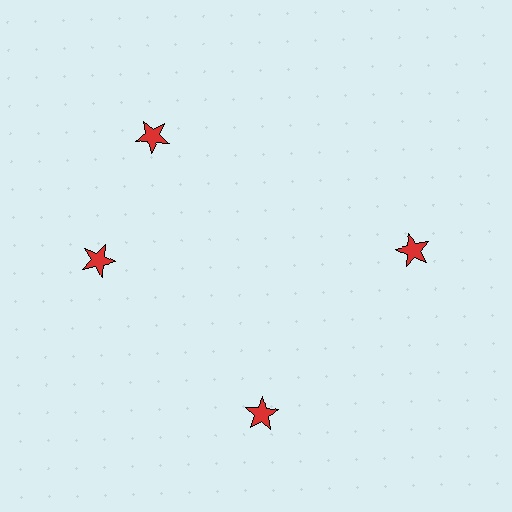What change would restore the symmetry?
The symmetry would be restored by rotating it back into even spacing with its neighbors so that all 4 stars sit at equal angles and equal distance from the center.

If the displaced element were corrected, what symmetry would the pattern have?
It would have 4-fold rotational symmetry — the pattern would map onto itself every 90 degrees.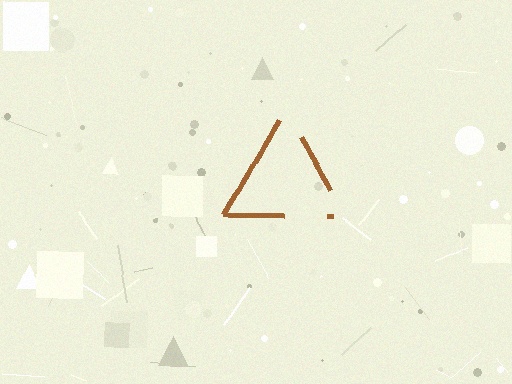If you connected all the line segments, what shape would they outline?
They would outline a triangle.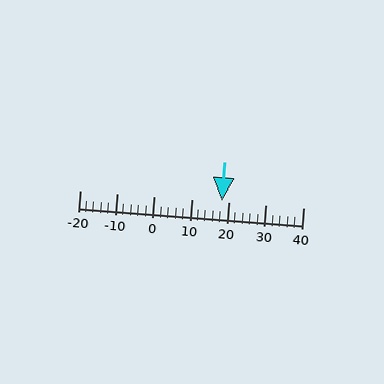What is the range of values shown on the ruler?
The ruler shows values from -20 to 40.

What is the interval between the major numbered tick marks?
The major tick marks are spaced 10 units apart.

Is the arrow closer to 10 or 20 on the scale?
The arrow is closer to 20.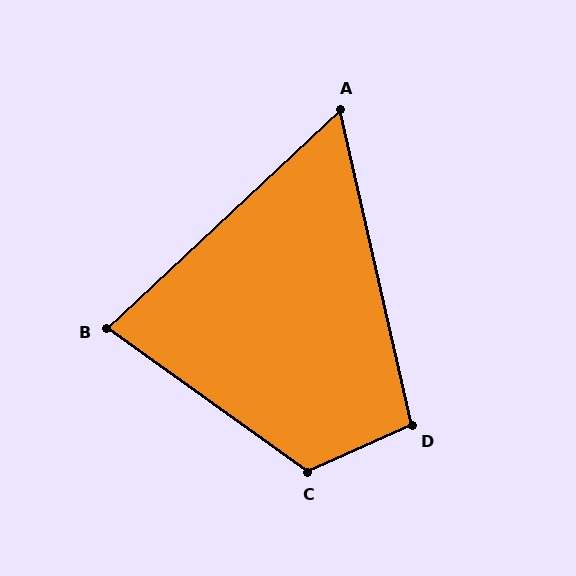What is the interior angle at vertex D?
Approximately 101 degrees (obtuse).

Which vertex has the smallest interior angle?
A, at approximately 60 degrees.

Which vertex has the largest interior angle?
C, at approximately 120 degrees.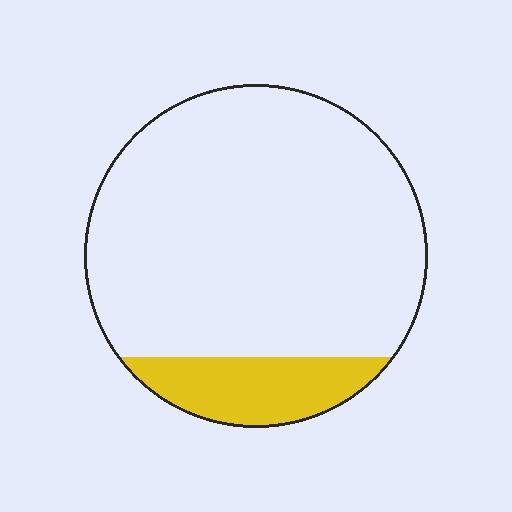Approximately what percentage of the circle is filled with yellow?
Approximately 15%.